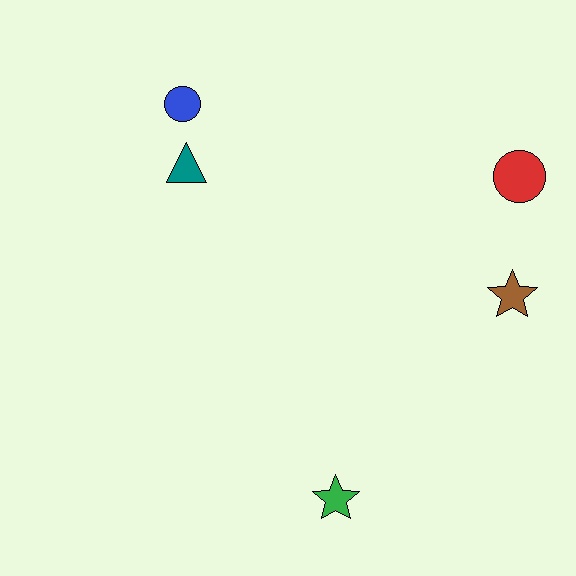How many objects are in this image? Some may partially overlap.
There are 5 objects.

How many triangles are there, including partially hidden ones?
There is 1 triangle.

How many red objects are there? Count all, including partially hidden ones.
There is 1 red object.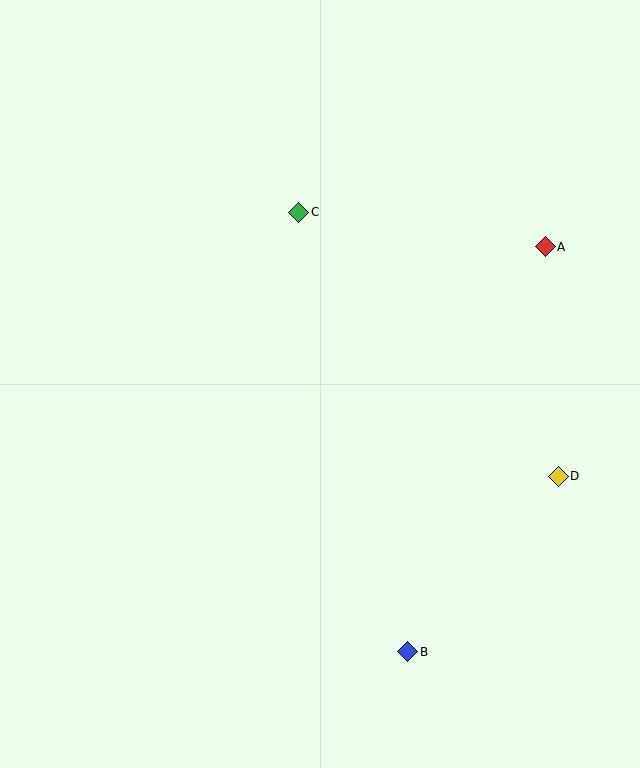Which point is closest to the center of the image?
Point C at (299, 212) is closest to the center.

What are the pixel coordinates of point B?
Point B is at (408, 652).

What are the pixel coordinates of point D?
Point D is at (558, 476).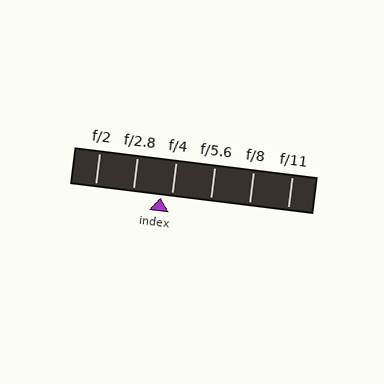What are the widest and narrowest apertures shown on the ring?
The widest aperture shown is f/2 and the narrowest is f/11.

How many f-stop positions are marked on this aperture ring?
There are 6 f-stop positions marked.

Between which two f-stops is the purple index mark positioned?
The index mark is between f/2.8 and f/4.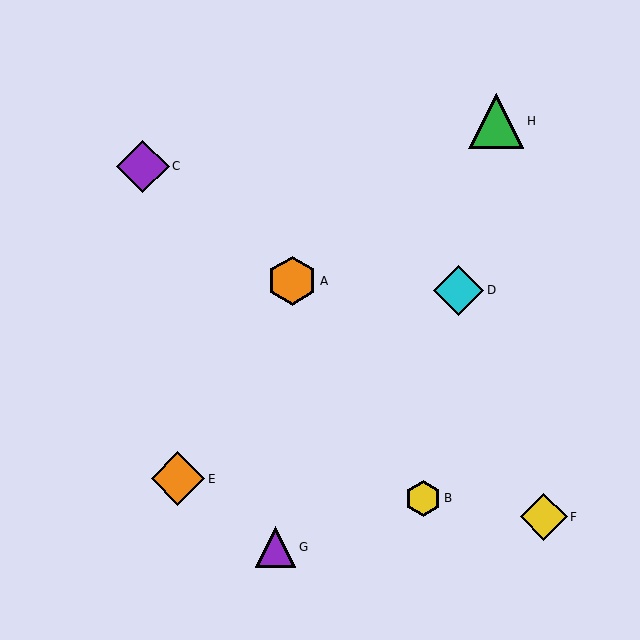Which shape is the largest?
The green triangle (labeled H) is the largest.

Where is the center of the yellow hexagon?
The center of the yellow hexagon is at (423, 498).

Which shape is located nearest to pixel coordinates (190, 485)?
The orange diamond (labeled E) at (178, 479) is nearest to that location.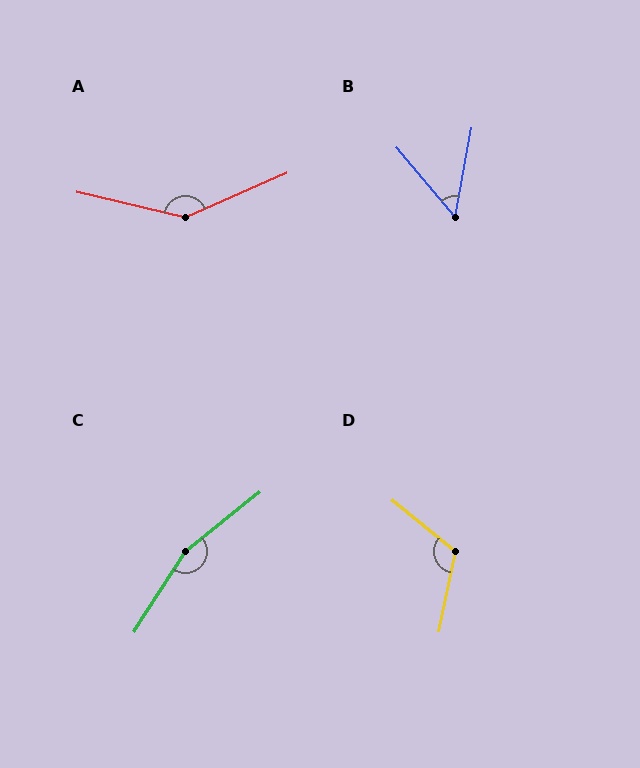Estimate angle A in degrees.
Approximately 143 degrees.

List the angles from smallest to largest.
B (51°), D (117°), A (143°), C (161°).